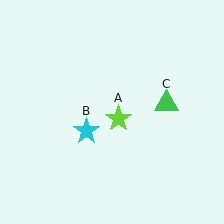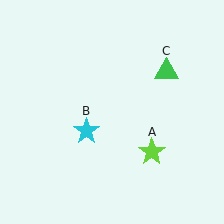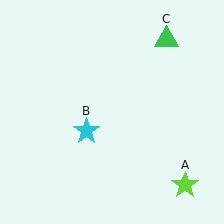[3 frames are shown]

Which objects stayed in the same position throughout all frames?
Cyan star (object B) remained stationary.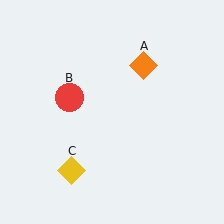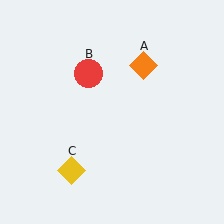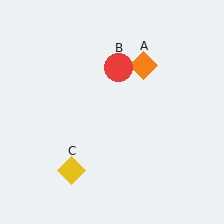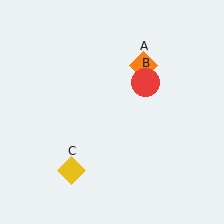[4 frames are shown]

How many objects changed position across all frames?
1 object changed position: red circle (object B).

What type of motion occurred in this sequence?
The red circle (object B) rotated clockwise around the center of the scene.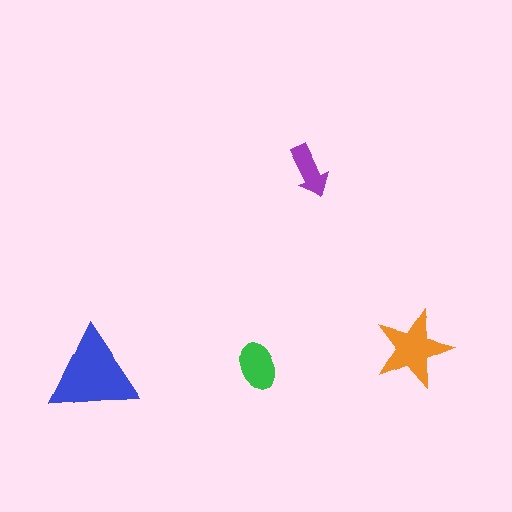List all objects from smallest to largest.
The purple arrow, the green ellipse, the orange star, the blue triangle.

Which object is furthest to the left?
The blue triangle is leftmost.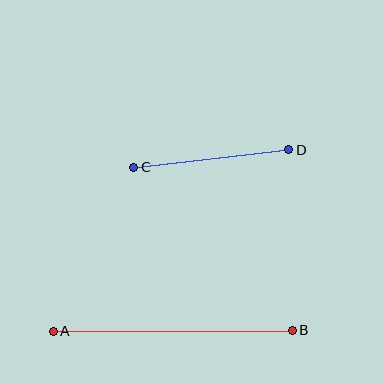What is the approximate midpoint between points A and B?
The midpoint is at approximately (173, 331) pixels.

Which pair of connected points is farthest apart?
Points A and B are farthest apart.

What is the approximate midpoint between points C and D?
The midpoint is at approximately (211, 159) pixels.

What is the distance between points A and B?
The distance is approximately 239 pixels.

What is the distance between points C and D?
The distance is approximately 156 pixels.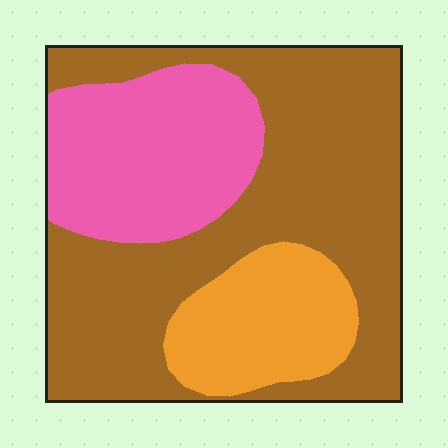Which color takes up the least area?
Orange, at roughly 15%.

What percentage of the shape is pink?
Pink takes up about one quarter (1/4) of the shape.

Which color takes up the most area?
Brown, at roughly 60%.